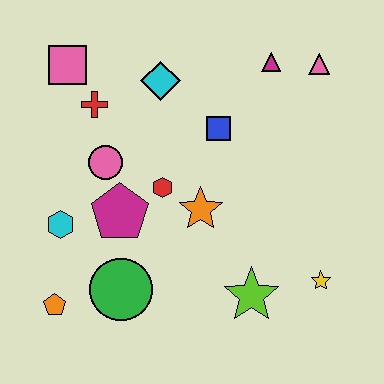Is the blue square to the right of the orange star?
Yes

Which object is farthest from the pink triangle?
The orange pentagon is farthest from the pink triangle.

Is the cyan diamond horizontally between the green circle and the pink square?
No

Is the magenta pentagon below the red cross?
Yes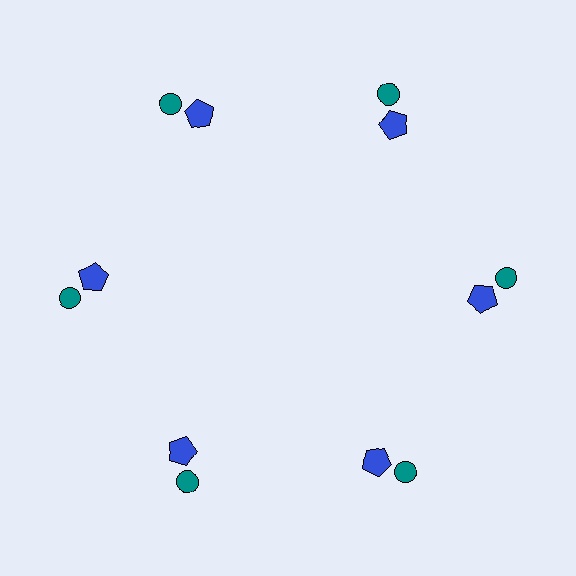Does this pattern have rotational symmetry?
Yes, this pattern has 6-fold rotational symmetry. It looks the same after rotating 60 degrees around the center.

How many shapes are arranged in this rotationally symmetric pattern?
There are 12 shapes, arranged in 6 groups of 2.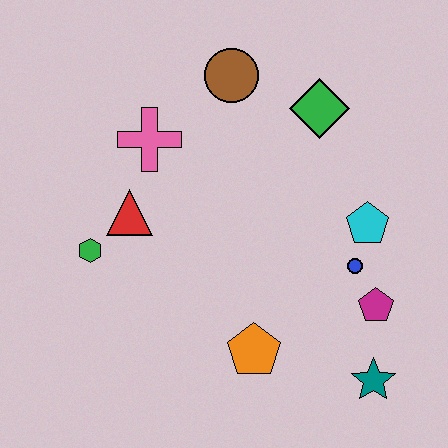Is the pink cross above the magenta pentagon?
Yes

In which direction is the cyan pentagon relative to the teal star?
The cyan pentagon is above the teal star.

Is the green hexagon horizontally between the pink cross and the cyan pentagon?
No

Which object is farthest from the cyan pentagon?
The green hexagon is farthest from the cyan pentagon.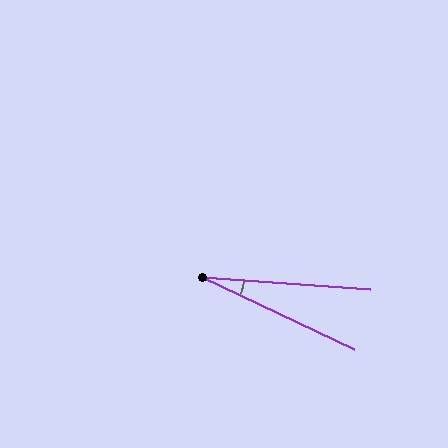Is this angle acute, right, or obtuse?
It is acute.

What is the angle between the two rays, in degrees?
Approximately 21 degrees.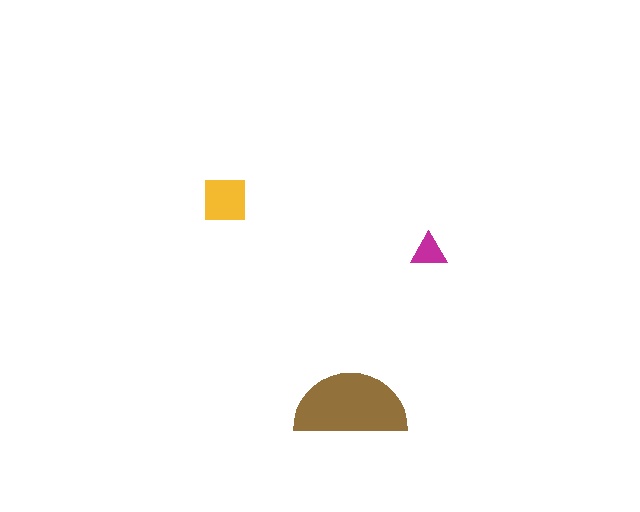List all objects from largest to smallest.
The brown semicircle, the yellow square, the magenta triangle.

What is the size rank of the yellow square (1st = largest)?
2nd.